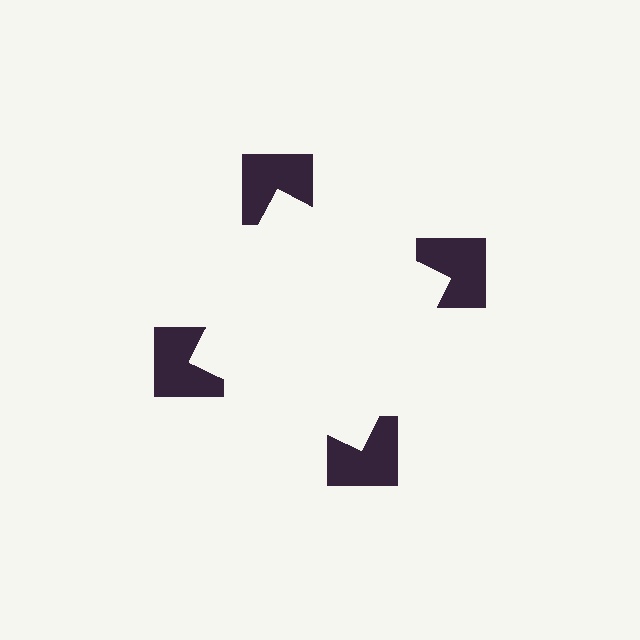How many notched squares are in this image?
There are 4 — one at each vertex of the illusory square.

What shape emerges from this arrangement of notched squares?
An illusory square — its edges are inferred from the aligned wedge cuts in the notched squares, not physically drawn.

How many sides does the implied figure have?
4 sides.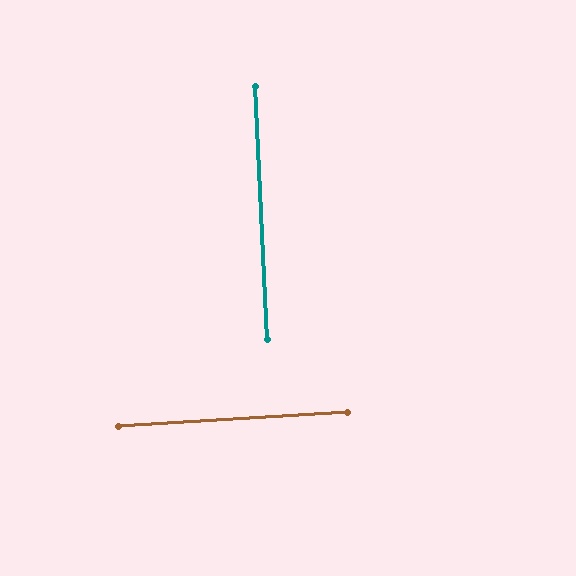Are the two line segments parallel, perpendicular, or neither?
Perpendicular — they meet at approximately 89°.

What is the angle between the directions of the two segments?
Approximately 89 degrees.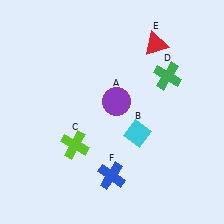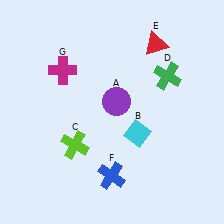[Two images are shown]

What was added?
A magenta cross (G) was added in Image 2.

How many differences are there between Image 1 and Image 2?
There is 1 difference between the two images.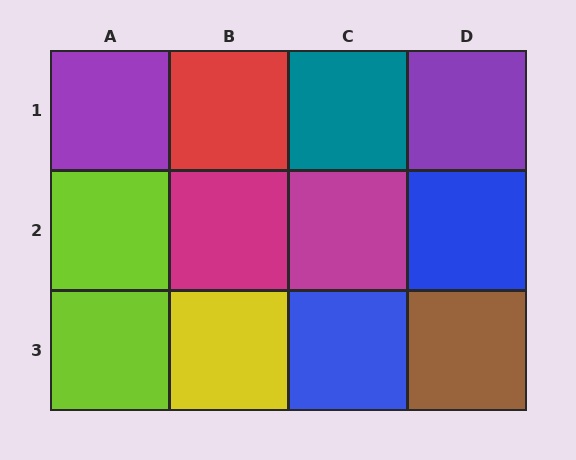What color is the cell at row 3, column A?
Lime.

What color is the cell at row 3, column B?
Yellow.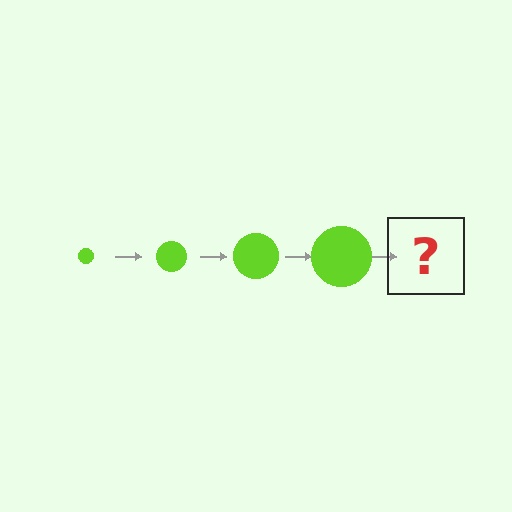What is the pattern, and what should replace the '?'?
The pattern is that the circle gets progressively larger each step. The '?' should be a lime circle, larger than the previous one.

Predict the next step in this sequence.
The next step is a lime circle, larger than the previous one.